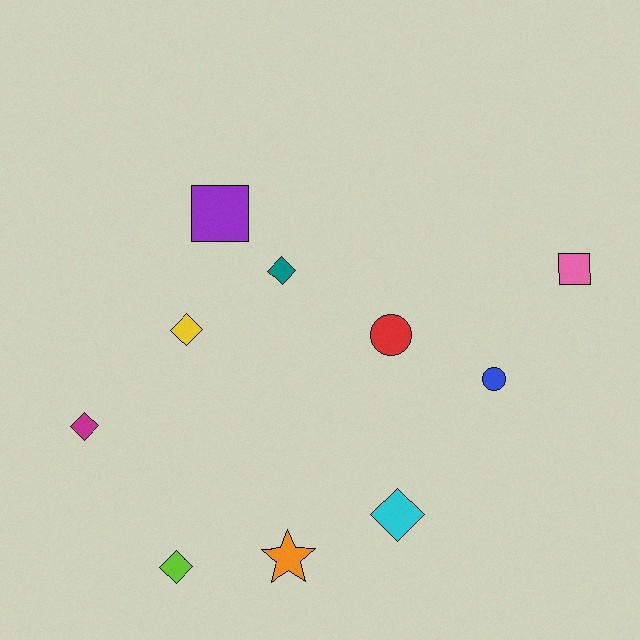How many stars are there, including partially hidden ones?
There is 1 star.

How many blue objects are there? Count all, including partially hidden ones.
There is 1 blue object.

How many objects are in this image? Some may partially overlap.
There are 10 objects.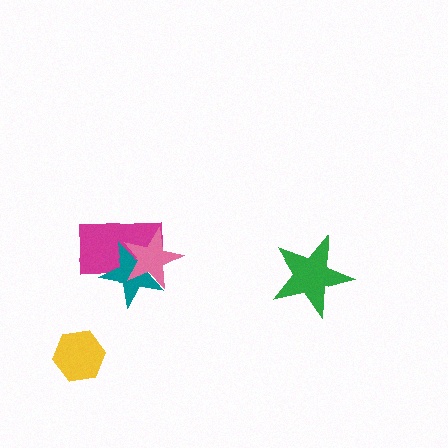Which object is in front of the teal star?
The pink star is in front of the teal star.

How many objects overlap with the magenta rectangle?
2 objects overlap with the magenta rectangle.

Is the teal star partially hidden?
Yes, it is partially covered by another shape.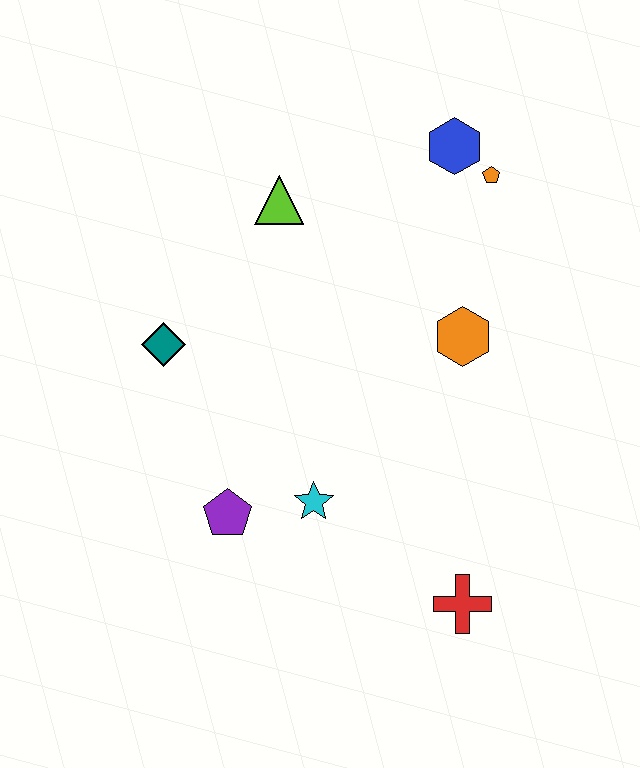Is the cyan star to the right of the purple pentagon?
Yes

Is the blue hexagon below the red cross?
No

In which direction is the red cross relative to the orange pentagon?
The red cross is below the orange pentagon.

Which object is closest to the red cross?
The cyan star is closest to the red cross.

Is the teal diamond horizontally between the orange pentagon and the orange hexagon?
No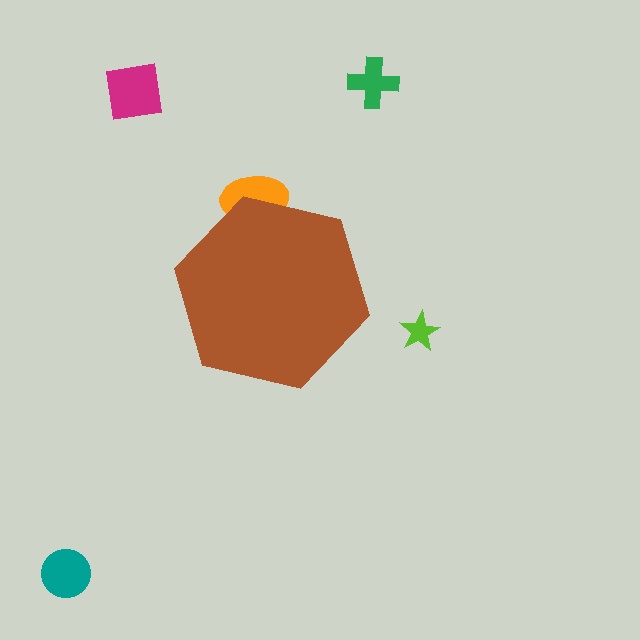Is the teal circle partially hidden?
No, the teal circle is fully visible.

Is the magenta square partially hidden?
No, the magenta square is fully visible.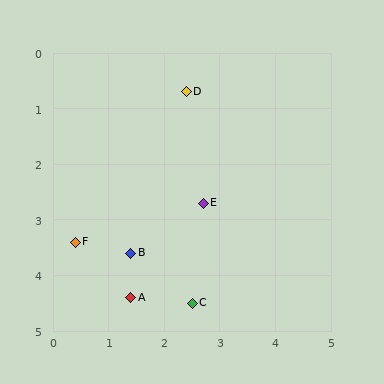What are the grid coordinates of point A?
Point A is at approximately (1.4, 4.4).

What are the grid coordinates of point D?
Point D is at approximately (2.4, 0.7).